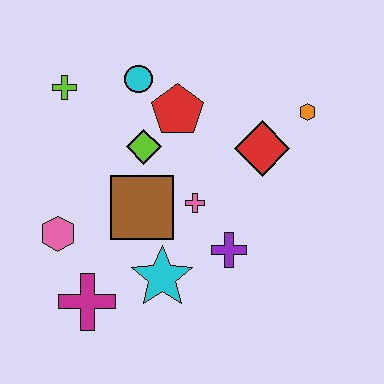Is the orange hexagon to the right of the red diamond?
Yes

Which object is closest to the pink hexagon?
The magenta cross is closest to the pink hexagon.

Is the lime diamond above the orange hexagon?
No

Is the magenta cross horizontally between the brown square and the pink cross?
No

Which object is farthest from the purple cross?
The lime cross is farthest from the purple cross.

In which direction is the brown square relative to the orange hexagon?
The brown square is to the left of the orange hexagon.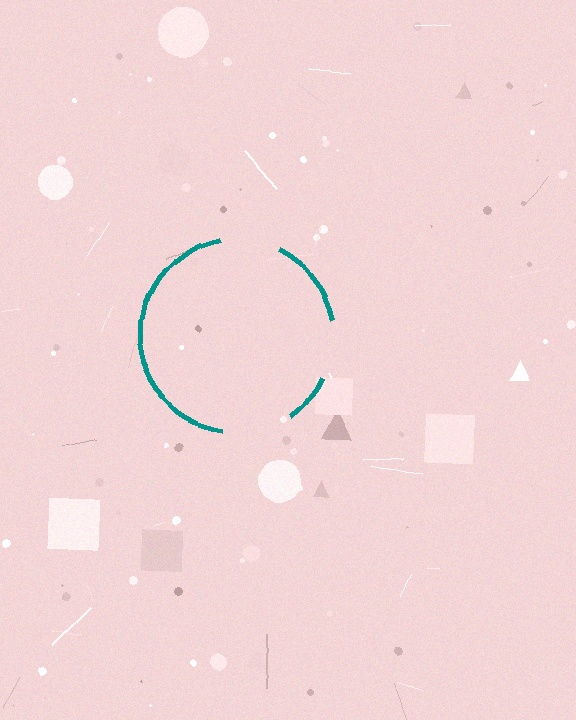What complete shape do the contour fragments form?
The contour fragments form a circle.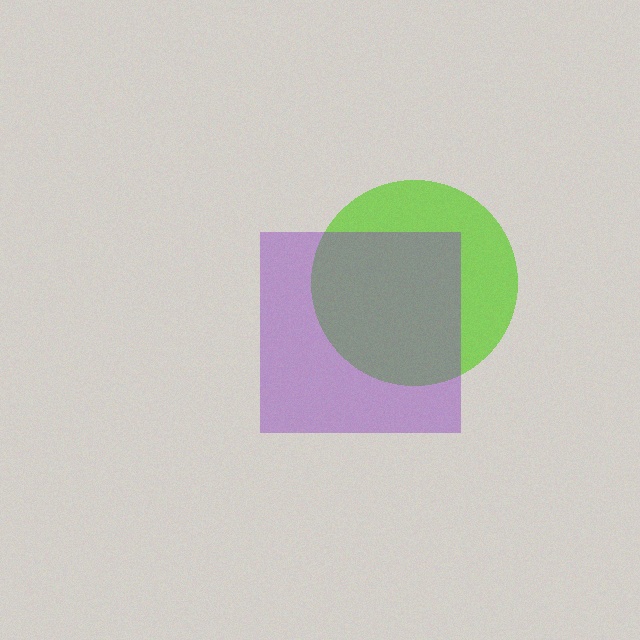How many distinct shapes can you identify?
There are 2 distinct shapes: a lime circle, a purple square.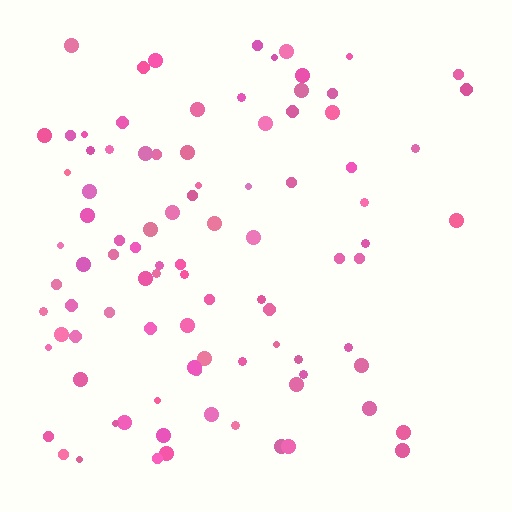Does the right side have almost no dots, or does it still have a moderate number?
Still a moderate number, just noticeably fewer than the left.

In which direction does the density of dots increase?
From right to left, with the left side densest.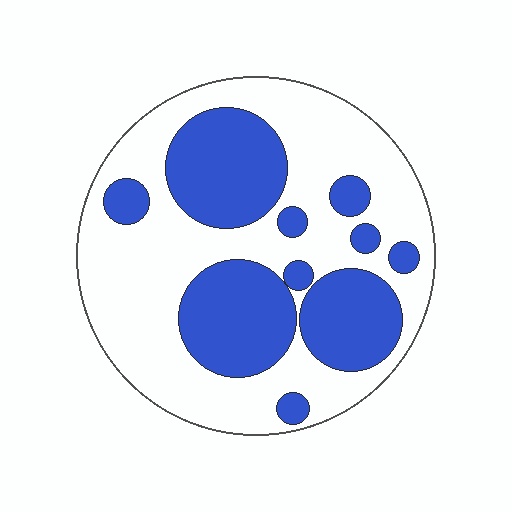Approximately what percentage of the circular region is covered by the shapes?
Approximately 40%.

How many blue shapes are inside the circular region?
10.